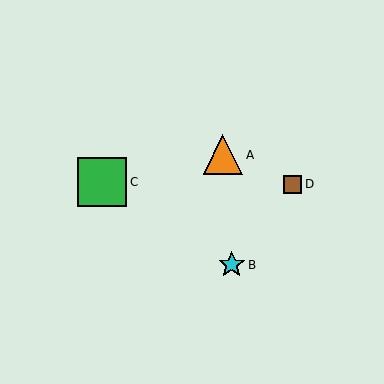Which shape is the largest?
The green square (labeled C) is the largest.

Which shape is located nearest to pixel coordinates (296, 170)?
The brown square (labeled D) at (293, 184) is nearest to that location.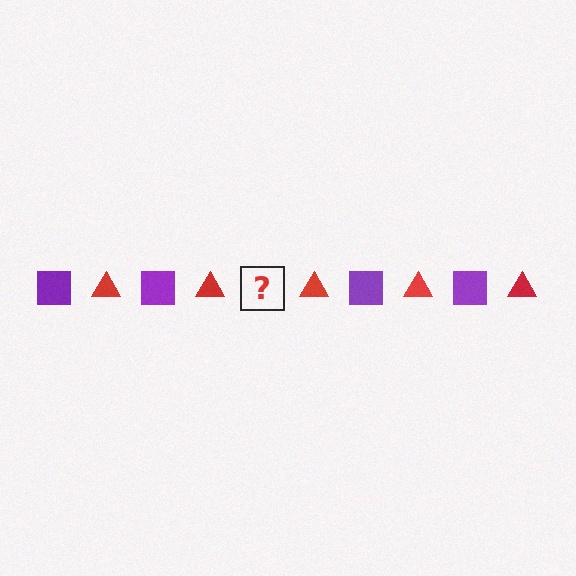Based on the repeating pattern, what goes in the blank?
The blank should be a purple square.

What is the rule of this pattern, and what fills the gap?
The rule is that the pattern alternates between purple square and red triangle. The gap should be filled with a purple square.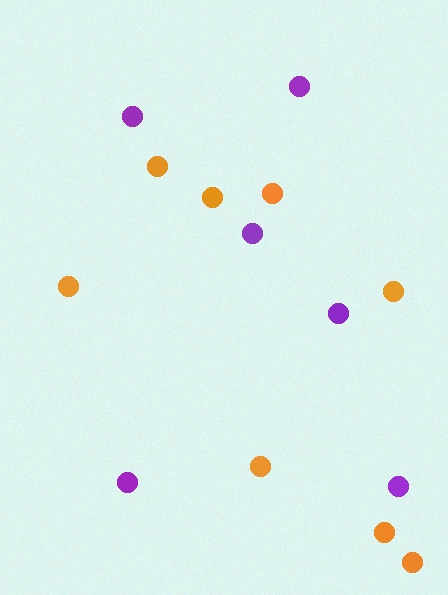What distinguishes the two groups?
There are 2 groups: one group of orange circles (8) and one group of purple circles (6).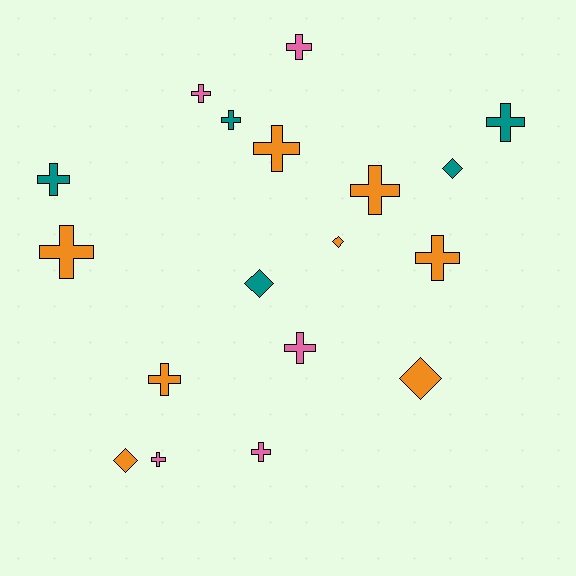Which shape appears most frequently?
Cross, with 13 objects.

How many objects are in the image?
There are 18 objects.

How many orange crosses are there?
There are 5 orange crosses.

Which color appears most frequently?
Orange, with 8 objects.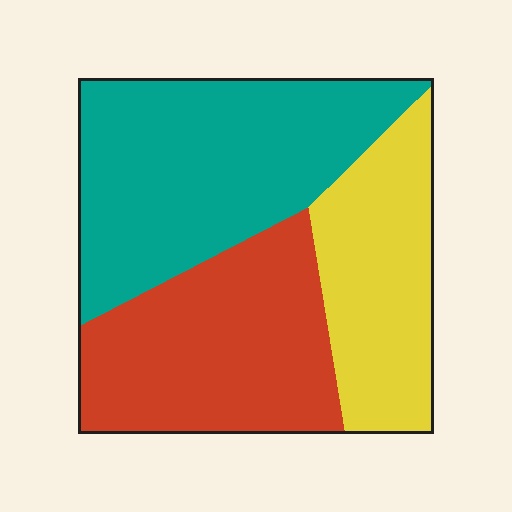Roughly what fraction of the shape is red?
Red takes up about one third (1/3) of the shape.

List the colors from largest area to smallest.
From largest to smallest: teal, red, yellow.